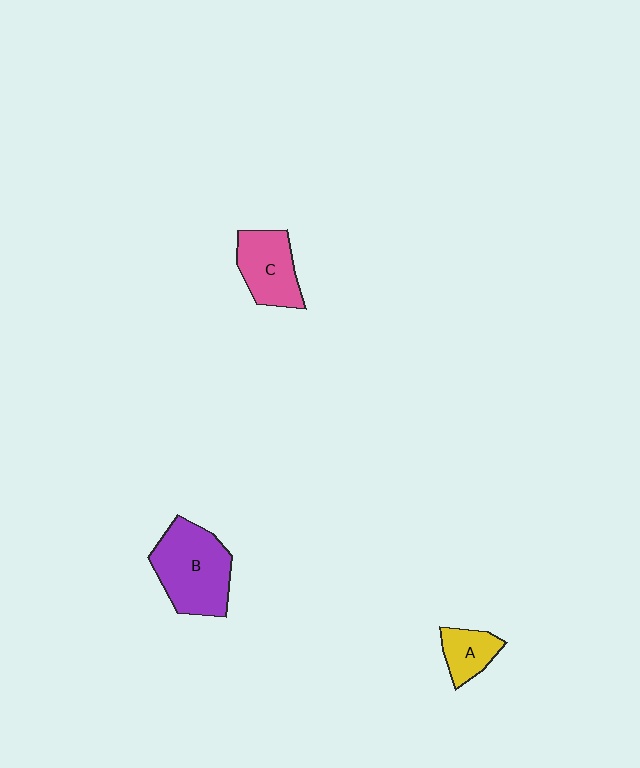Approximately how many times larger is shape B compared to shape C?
Approximately 1.5 times.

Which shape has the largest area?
Shape B (purple).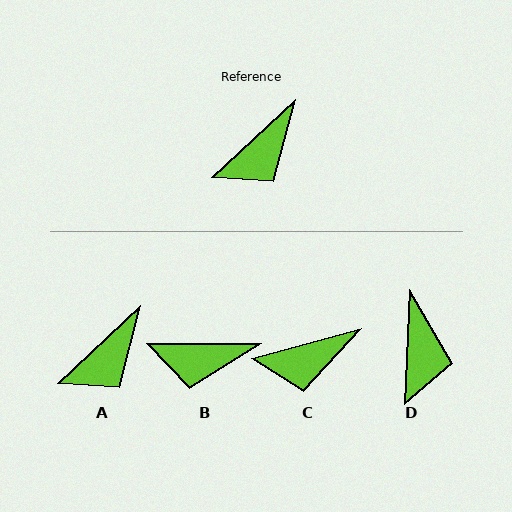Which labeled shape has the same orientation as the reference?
A.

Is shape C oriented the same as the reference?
No, it is off by about 28 degrees.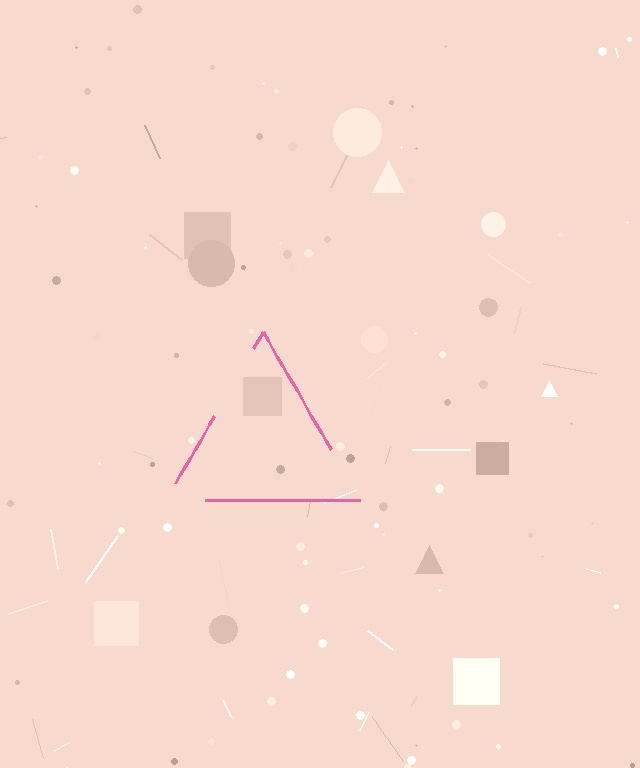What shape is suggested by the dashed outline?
The dashed outline suggests a triangle.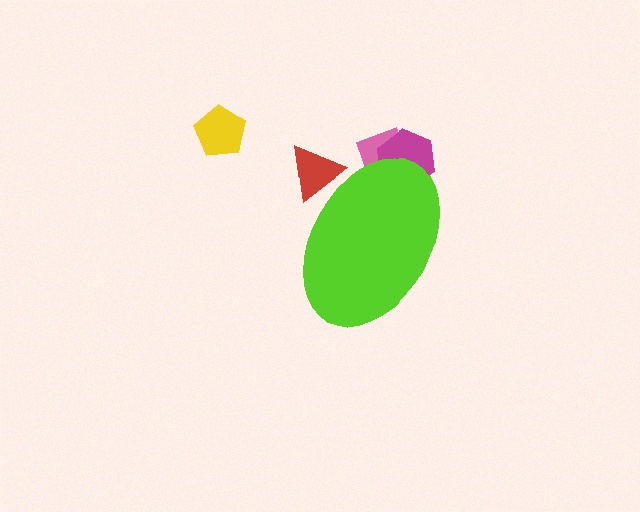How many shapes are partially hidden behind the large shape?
3 shapes are partially hidden.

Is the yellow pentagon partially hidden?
No, the yellow pentagon is fully visible.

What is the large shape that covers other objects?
A lime ellipse.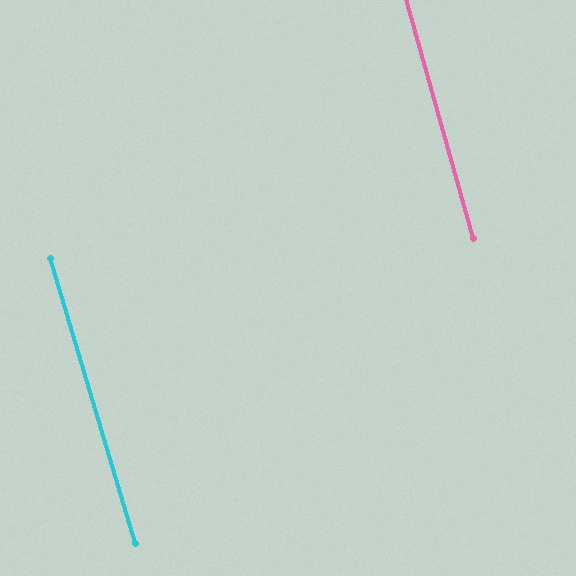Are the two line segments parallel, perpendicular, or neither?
Parallel — their directions differ by only 0.9°.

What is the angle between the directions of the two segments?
Approximately 1 degree.